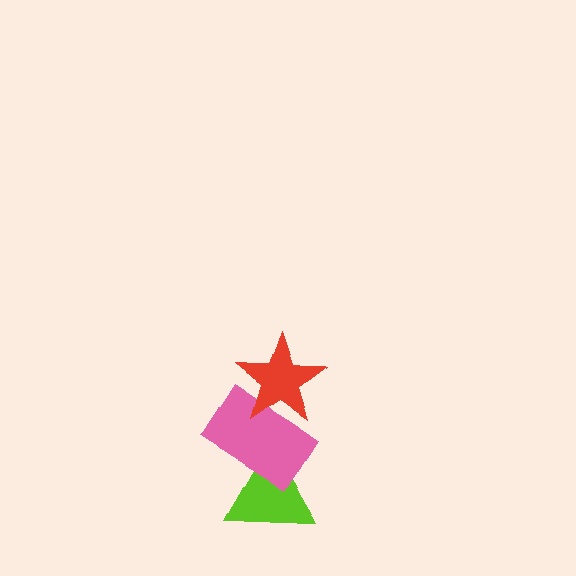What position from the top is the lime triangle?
The lime triangle is 3rd from the top.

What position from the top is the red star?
The red star is 1st from the top.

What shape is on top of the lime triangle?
The pink rectangle is on top of the lime triangle.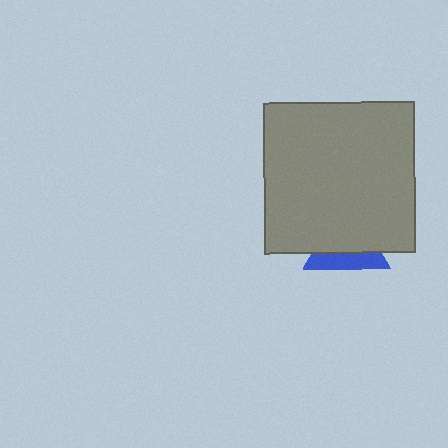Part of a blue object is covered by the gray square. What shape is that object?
It is a triangle.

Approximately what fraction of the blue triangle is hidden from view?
Roughly 63% of the blue triangle is hidden behind the gray square.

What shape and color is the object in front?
The object in front is a gray square.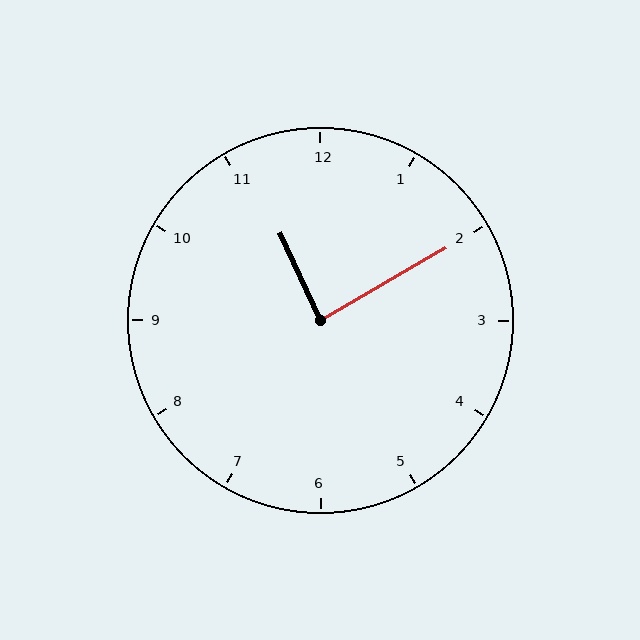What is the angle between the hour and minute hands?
Approximately 85 degrees.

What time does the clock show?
11:10.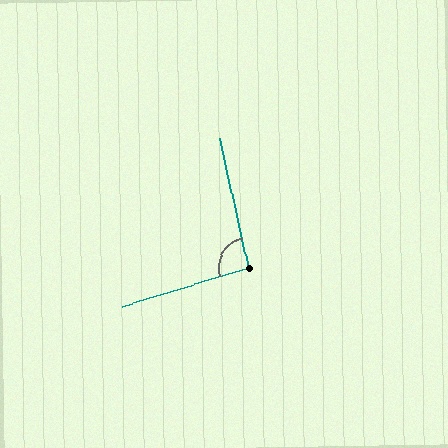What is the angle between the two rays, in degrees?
Approximately 95 degrees.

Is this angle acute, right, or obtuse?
It is approximately a right angle.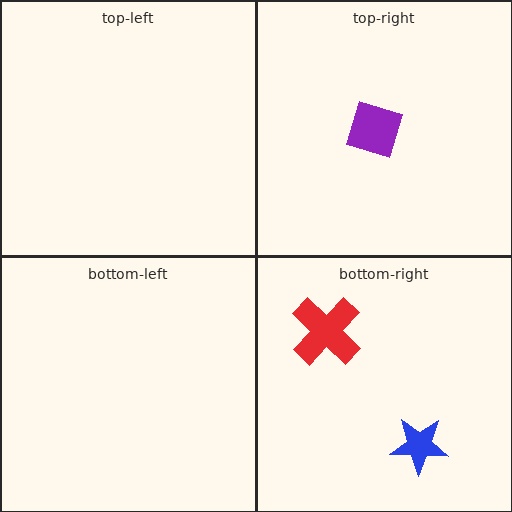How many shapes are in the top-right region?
1.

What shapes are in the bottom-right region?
The blue star, the red cross.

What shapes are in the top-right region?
The purple diamond.